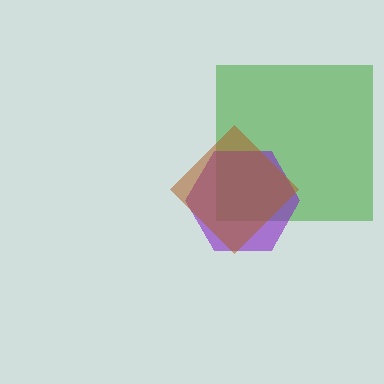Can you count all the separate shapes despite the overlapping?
Yes, there are 3 separate shapes.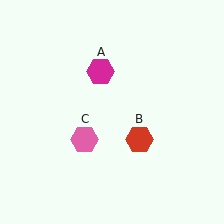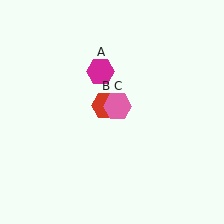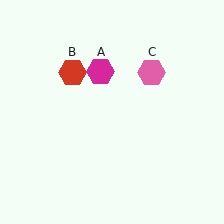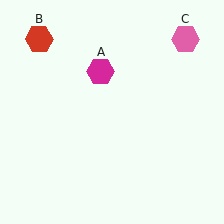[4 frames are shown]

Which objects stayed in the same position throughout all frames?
Magenta hexagon (object A) remained stationary.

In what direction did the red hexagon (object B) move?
The red hexagon (object B) moved up and to the left.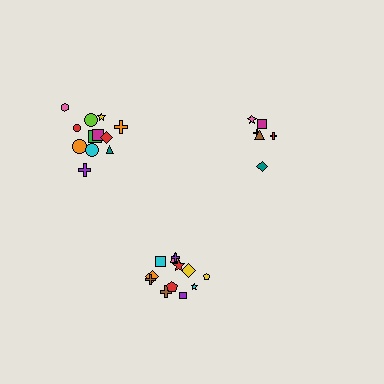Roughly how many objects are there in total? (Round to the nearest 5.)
Roughly 30 objects in total.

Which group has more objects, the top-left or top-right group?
The top-left group.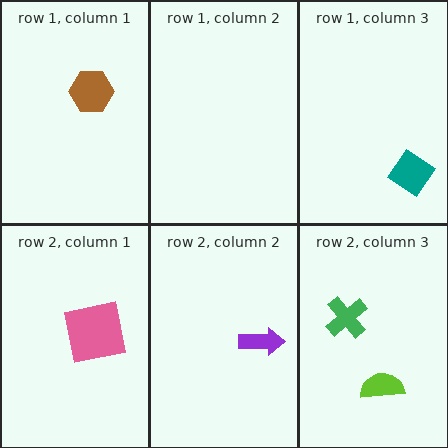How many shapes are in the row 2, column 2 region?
1.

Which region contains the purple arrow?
The row 2, column 2 region.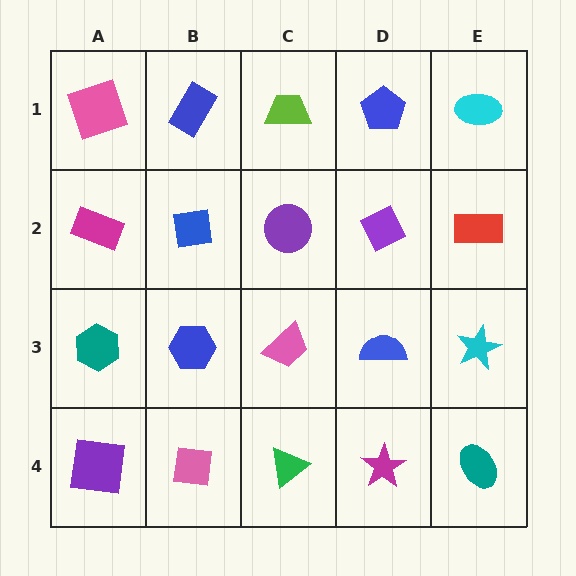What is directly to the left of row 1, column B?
A pink square.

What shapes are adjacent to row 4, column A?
A teal hexagon (row 3, column A), a pink square (row 4, column B).